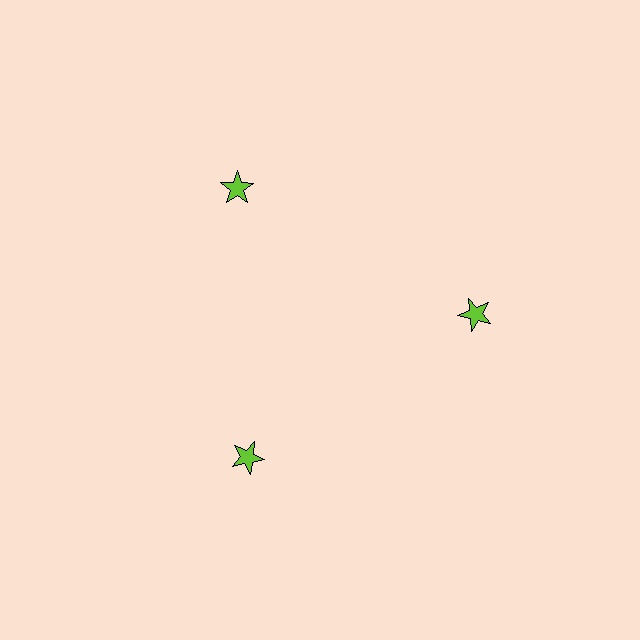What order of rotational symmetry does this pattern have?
This pattern has 3-fold rotational symmetry.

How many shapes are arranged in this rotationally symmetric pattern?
There are 3 shapes, arranged in 3 groups of 1.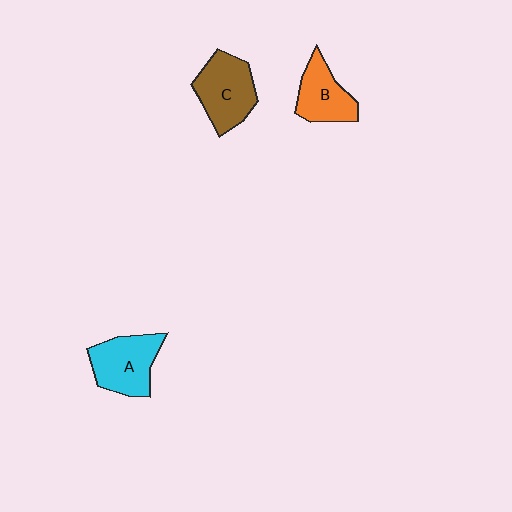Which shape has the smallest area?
Shape B (orange).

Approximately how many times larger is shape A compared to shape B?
Approximately 1.2 times.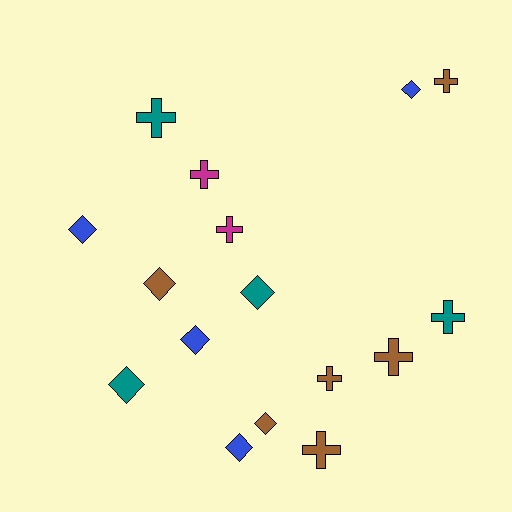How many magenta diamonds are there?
There are no magenta diamonds.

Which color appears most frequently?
Brown, with 6 objects.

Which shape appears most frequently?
Diamond, with 8 objects.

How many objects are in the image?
There are 16 objects.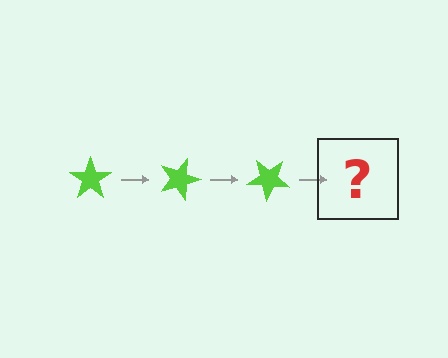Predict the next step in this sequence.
The next step is a lime star rotated 60 degrees.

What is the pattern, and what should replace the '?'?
The pattern is that the star rotates 20 degrees each step. The '?' should be a lime star rotated 60 degrees.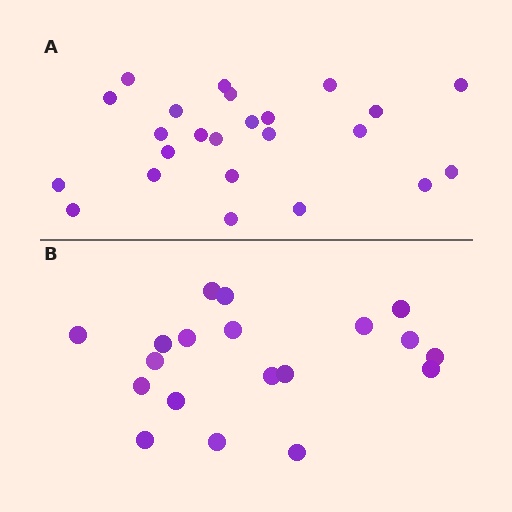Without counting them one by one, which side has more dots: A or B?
Region A (the top region) has more dots.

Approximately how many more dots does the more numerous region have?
Region A has about 5 more dots than region B.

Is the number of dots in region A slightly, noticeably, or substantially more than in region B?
Region A has noticeably more, but not dramatically so. The ratio is roughly 1.3 to 1.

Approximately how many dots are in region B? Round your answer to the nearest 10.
About 20 dots. (The exact count is 19, which rounds to 20.)